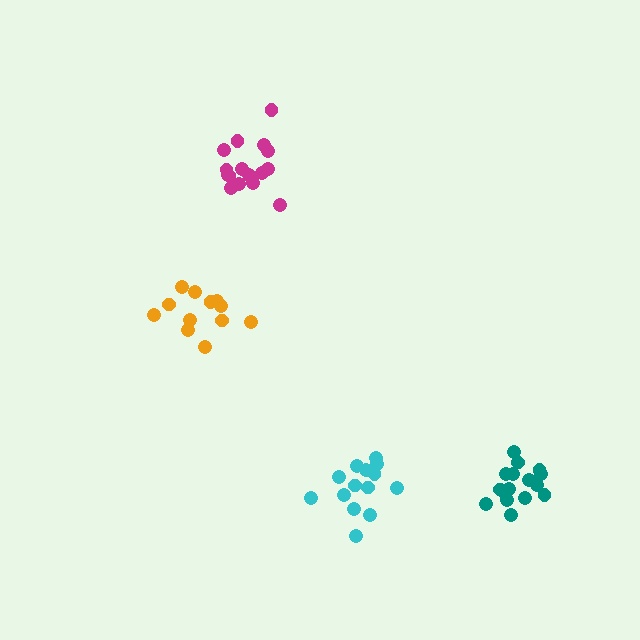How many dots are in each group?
Group 1: 14 dots, Group 2: 12 dots, Group 3: 16 dots, Group 4: 16 dots (58 total).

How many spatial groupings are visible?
There are 4 spatial groupings.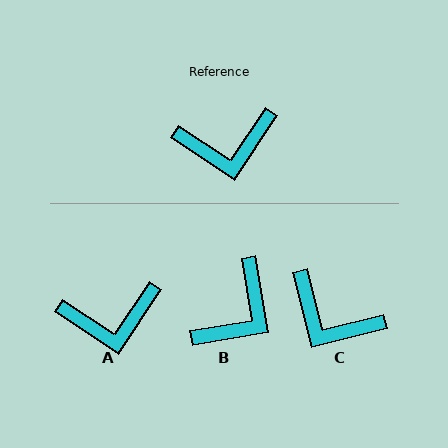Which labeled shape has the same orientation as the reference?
A.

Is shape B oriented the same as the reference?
No, it is off by about 43 degrees.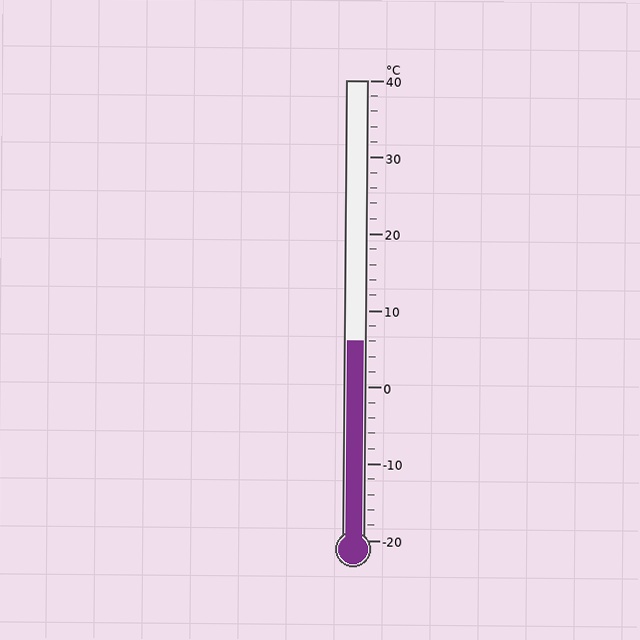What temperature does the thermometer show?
The thermometer shows approximately 6°C.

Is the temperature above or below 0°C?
The temperature is above 0°C.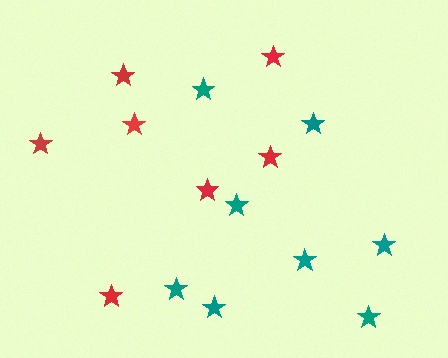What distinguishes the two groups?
There are 2 groups: one group of red stars (7) and one group of teal stars (8).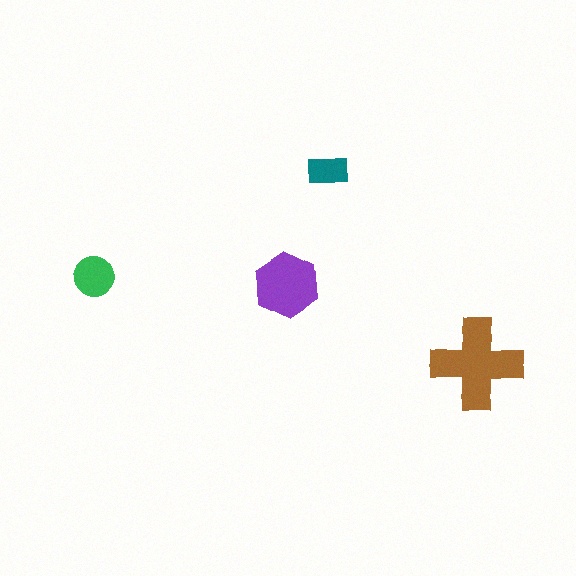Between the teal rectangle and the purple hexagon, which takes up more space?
The purple hexagon.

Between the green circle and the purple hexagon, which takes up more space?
The purple hexagon.